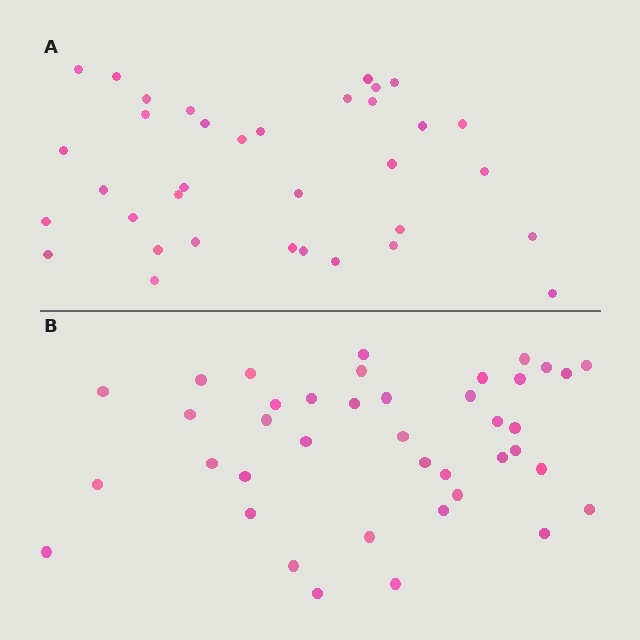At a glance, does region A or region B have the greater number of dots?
Region B (the bottom region) has more dots.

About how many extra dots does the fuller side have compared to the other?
Region B has about 5 more dots than region A.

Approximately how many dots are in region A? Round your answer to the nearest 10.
About 40 dots. (The exact count is 35, which rounds to 40.)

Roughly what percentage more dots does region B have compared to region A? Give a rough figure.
About 15% more.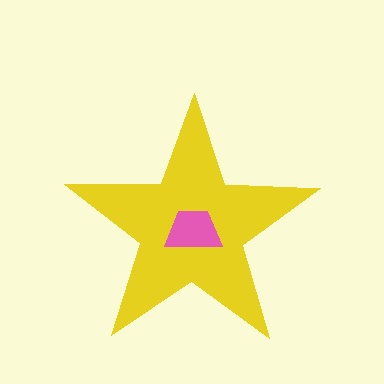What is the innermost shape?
The pink trapezoid.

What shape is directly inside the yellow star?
The pink trapezoid.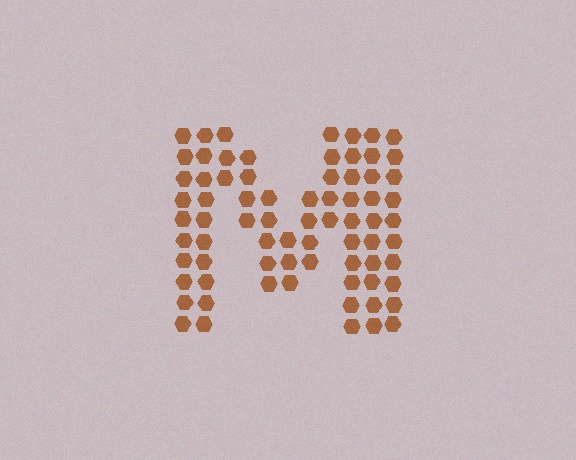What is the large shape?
The large shape is the letter M.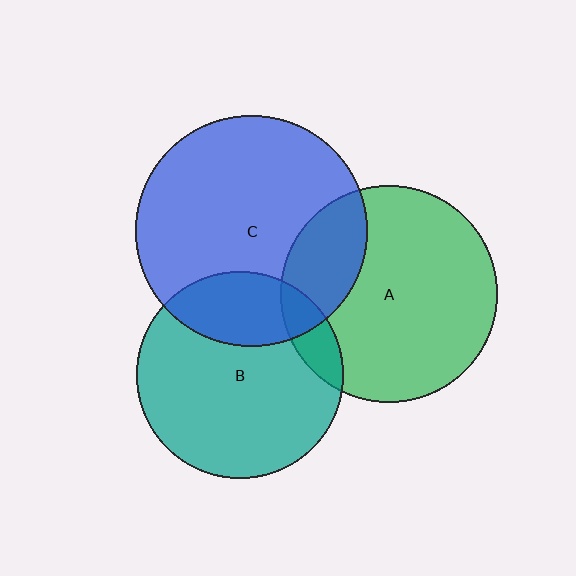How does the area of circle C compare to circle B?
Approximately 1.2 times.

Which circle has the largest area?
Circle C (blue).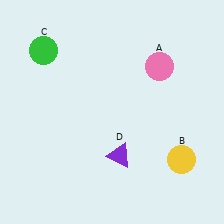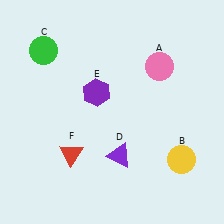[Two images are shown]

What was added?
A purple hexagon (E), a red triangle (F) were added in Image 2.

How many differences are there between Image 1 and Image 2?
There are 2 differences between the two images.